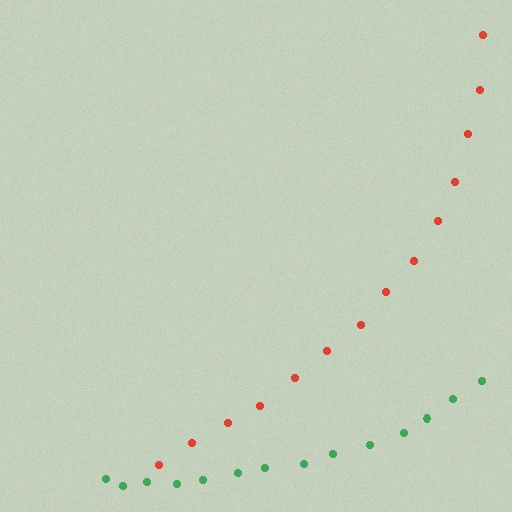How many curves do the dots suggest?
There are 2 distinct paths.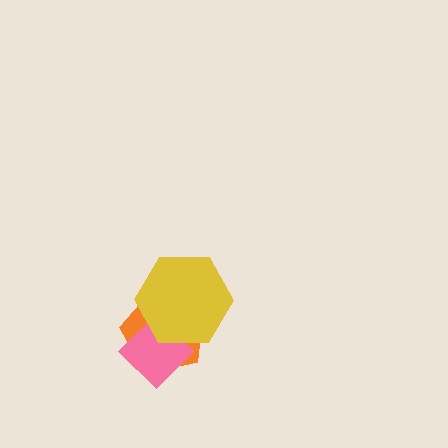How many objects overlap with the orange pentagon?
2 objects overlap with the orange pentagon.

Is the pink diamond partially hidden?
Yes, it is partially covered by another shape.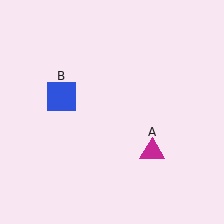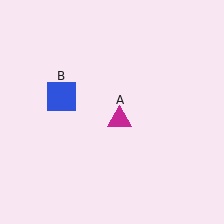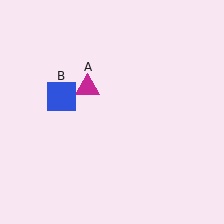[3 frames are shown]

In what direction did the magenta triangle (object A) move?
The magenta triangle (object A) moved up and to the left.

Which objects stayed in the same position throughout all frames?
Blue square (object B) remained stationary.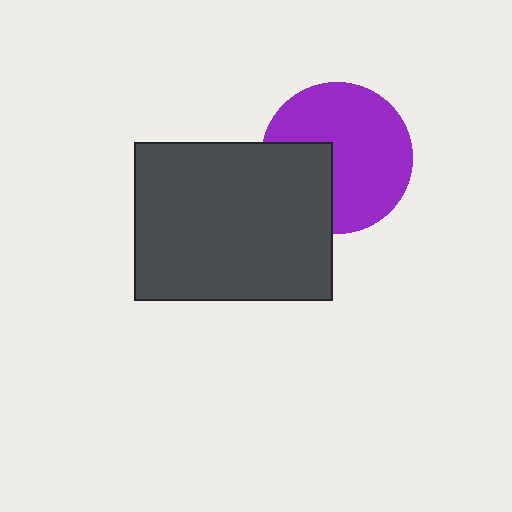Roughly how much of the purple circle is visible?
Most of it is visible (roughly 70%).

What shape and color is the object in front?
The object in front is a dark gray rectangle.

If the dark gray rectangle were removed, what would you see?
You would see the complete purple circle.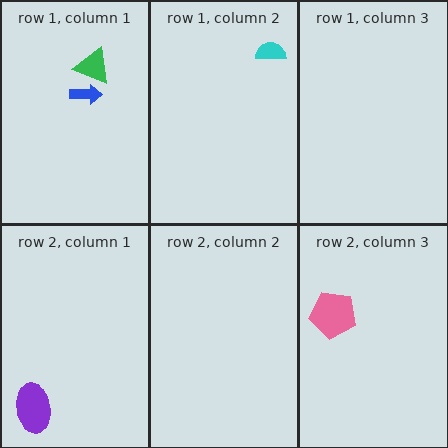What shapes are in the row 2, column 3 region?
The pink pentagon.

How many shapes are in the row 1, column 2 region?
1.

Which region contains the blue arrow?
The row 1, column 1 region.